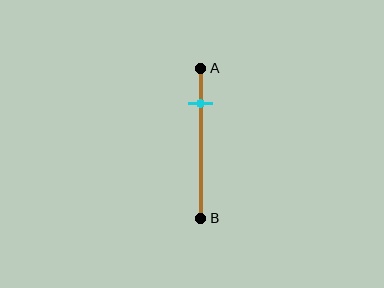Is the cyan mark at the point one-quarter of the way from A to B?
Yes, the mark is approximately at the one-quarter point.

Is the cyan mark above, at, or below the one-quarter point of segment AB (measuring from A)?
The cyan mark is approximately at the one-quarter point of segment AB.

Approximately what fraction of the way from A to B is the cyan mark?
The cyan mark is approximately 25% of the way from A to B.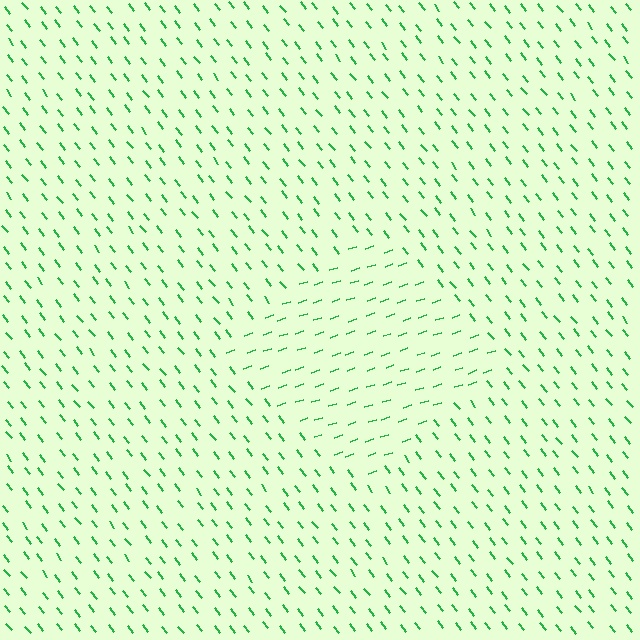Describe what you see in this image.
The image is filled with small green line segments. A diamond region in the image has lines oriented differently from the surrounding lines, creating a visible texture boundary.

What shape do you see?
I see a diamond.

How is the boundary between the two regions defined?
The boundary is defined purely by a change in line orientation (approximately 72 degrees difference). All lines are the same color and thickness.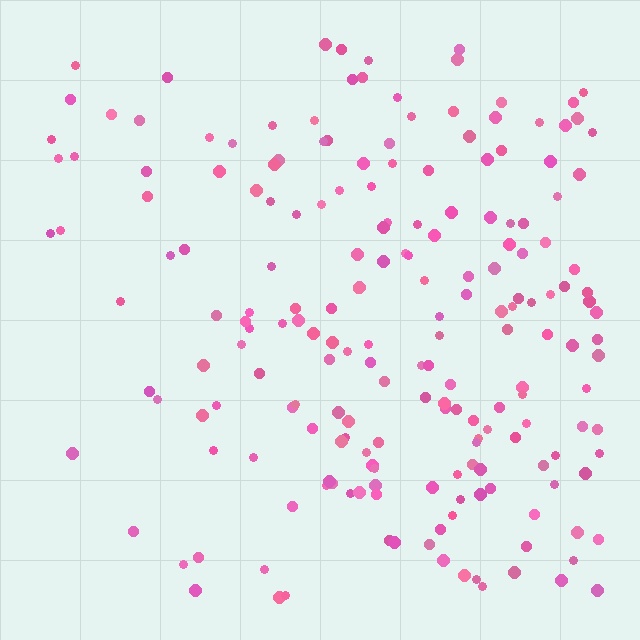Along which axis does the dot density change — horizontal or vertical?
Horizontal.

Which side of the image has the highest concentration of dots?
The right.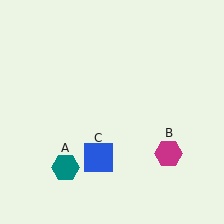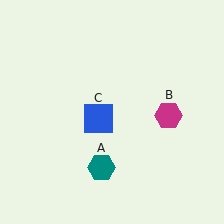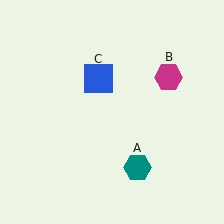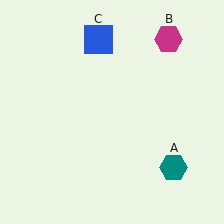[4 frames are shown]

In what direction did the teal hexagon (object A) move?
The teal hexagon (object A) moved right.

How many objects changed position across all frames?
3 objects changed position: teal hexagon (object A), magenta hexagon (object B), blue square (object C).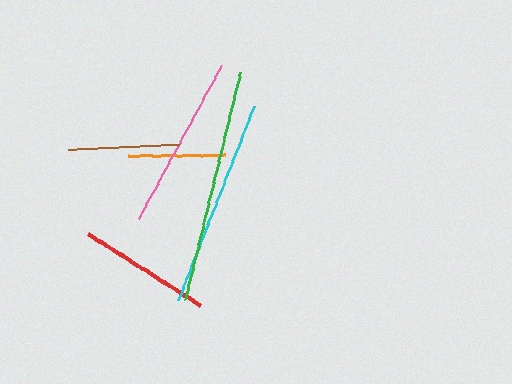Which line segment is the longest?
The green line is the longest at approximately 235 pixels.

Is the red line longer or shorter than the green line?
The green line is longer than the red line.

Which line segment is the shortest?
The orange line is the shortest at approximately 97 pixels.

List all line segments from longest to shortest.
From longest to shortest: green, cyan, pink, red, brown, orange.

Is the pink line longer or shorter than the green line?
The green line is longer than the pink line.